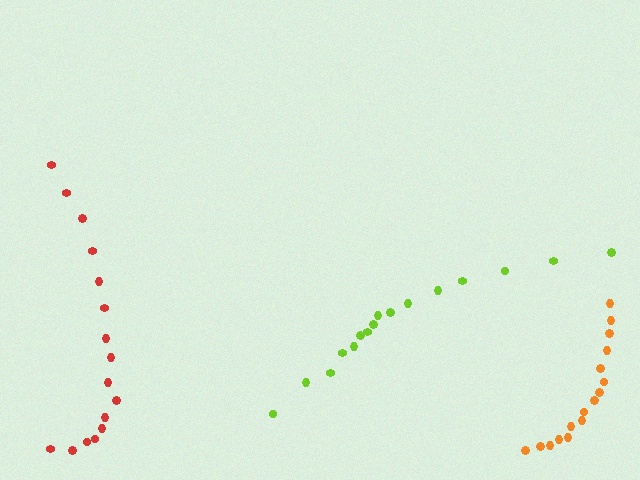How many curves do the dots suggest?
There are 3 distinct paths.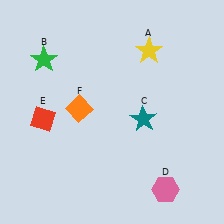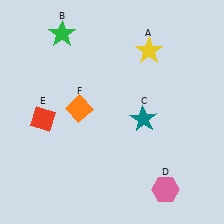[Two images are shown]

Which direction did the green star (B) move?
The green star (B) moved up.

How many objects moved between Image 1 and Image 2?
1 object moved between the two images.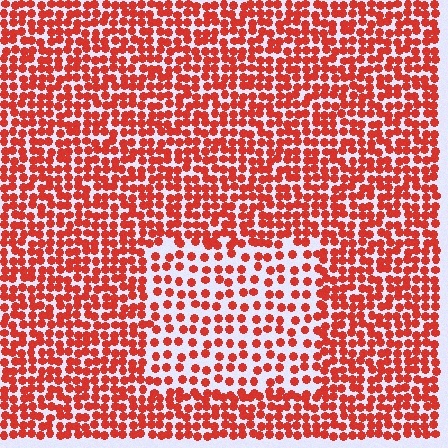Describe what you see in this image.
The image contains small red elements arranged at two different densities. A rectangle-shaped region is visible where the elements are less densely packed than the surrounding area.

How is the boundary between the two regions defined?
The boundary is defined by a change in element density (approximately 1.9x ratio). All elements are the same color, size, and shape.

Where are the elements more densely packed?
The elements are more densely packed outside the rectangle boundary.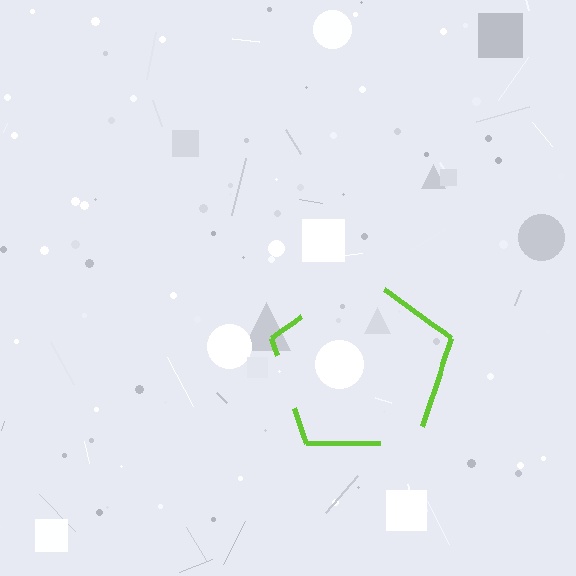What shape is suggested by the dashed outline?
The dashed outline suggests a pentagon.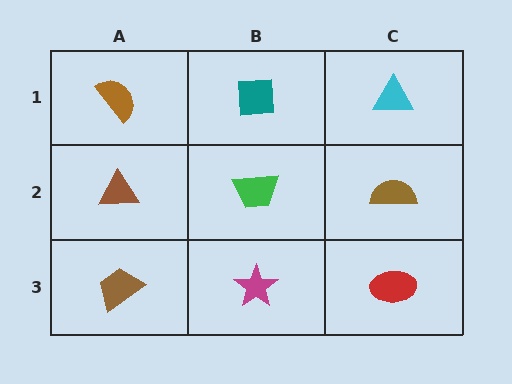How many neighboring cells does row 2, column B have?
4.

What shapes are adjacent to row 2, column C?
A cyan triangle (row 1, column C), a red ellipse (row 3, column C), a green trapezoid (row 2, column B).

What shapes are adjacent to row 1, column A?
A brown triangle (row 2, column A), a teal square (row 1, column B).